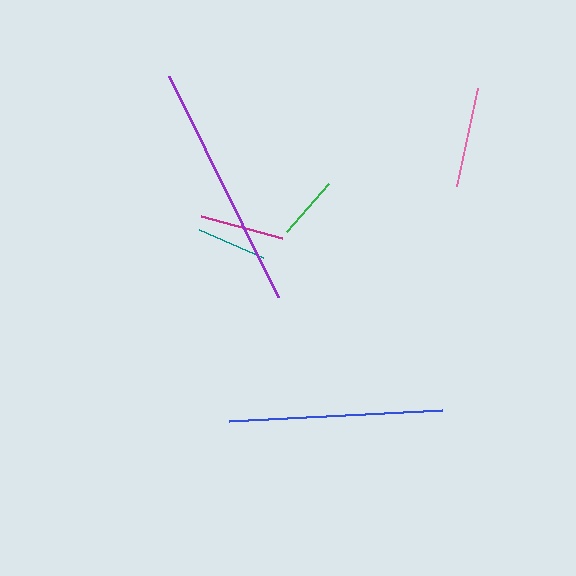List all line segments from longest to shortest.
From longest to shortest: purple, blue, pink, magenta, teal, green.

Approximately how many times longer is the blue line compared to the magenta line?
The blue line is approximately 2.5 times the length of the magenta line.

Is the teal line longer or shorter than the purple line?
The purple line is longer than the teal line.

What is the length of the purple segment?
The purple segment is approximately 247 pixels long.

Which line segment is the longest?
The purple line is the longest at approximately 247 pixels.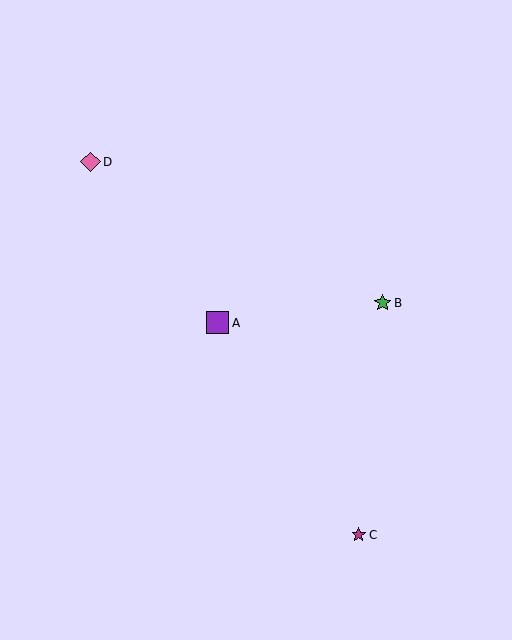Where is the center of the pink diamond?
The center of the pink diamond is at (90, 162).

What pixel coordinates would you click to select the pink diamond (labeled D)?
Click at (90, 162) to select the pink diamond D.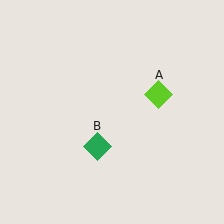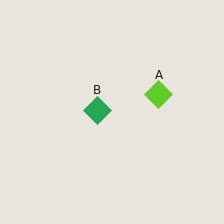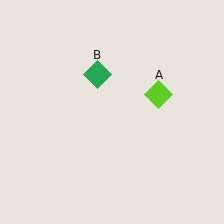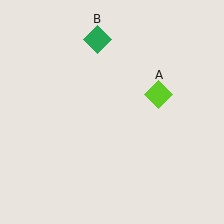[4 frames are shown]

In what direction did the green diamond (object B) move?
The green diamond (object B) moved up.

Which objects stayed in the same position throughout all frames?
Lime diamond (object A) remained stationary.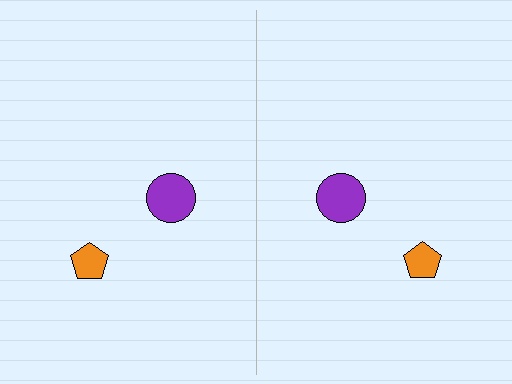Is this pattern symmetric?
Yes, this pattern has bilateral (reflection) symmetry.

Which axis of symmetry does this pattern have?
The pattern has a vertical axis of symmetry running through the center of the image.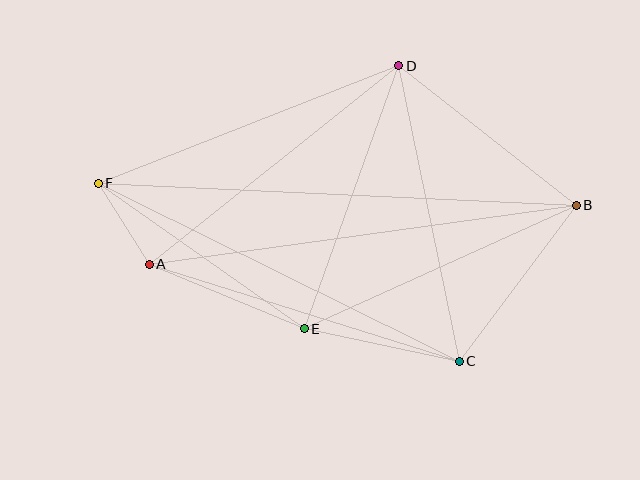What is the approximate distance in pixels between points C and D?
The distance between C and D is approximately 302 pixels.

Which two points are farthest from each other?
Points B and F are farthest from each other.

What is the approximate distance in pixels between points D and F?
The distance between D and F is approximately 322 pixels.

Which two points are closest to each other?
Points A and F are closest to each other.